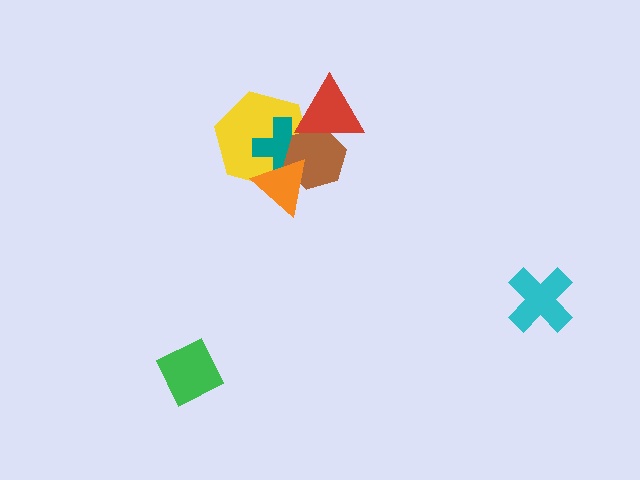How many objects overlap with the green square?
0 objects overlap with the green square.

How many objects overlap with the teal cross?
4 objects overlap with the teal cross.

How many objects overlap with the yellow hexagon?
4 objects overlap with the yellow hexagon.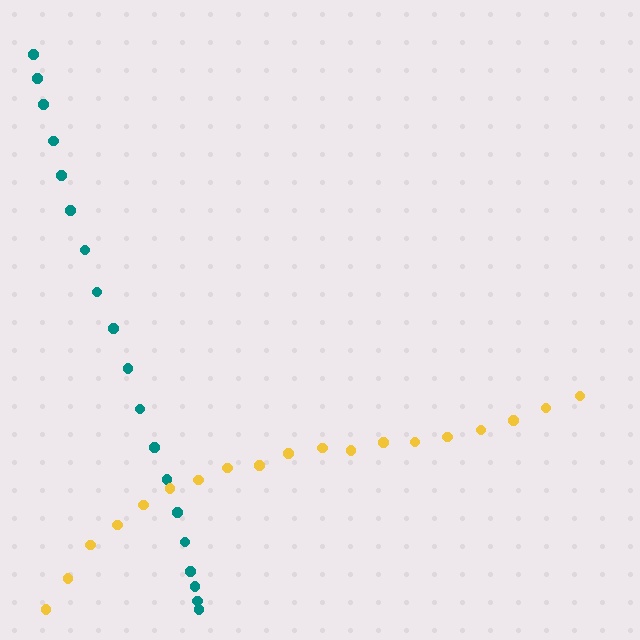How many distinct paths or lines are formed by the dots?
There are 2 distinct paths.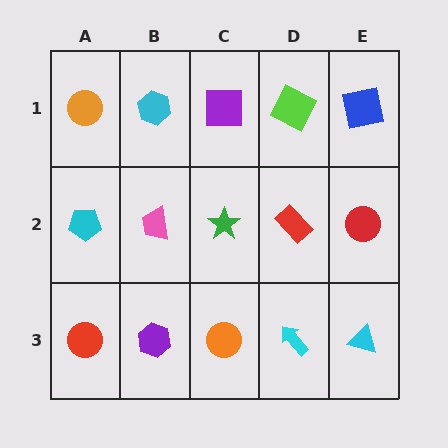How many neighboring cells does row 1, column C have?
3.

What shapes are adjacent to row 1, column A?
A cyan pentagon (row 2, column A), a cyan hexagon (row 1, column B).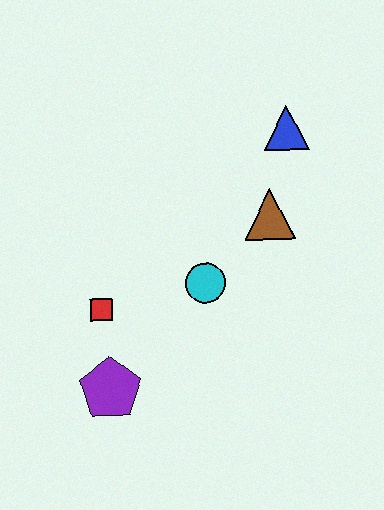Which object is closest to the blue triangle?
The brown triangle is closest to the blue triangle.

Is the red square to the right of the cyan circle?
No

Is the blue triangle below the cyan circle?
No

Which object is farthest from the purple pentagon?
The blue triangle is farthest from the purple pentagon.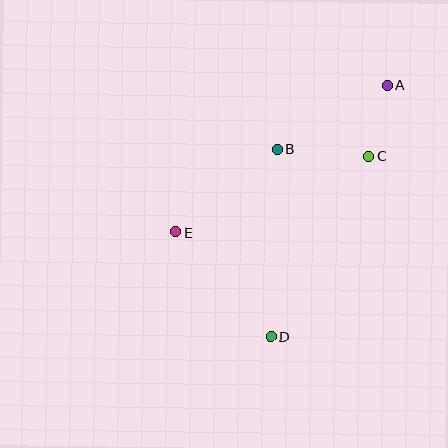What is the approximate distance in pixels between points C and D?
The distance between C and D is approximately 205 pixels.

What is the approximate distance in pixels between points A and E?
The distance between A and E is approximately 257 pixels.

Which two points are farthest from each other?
Points A and D are farthest from each other.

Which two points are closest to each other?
Points A and C are closest to each other.